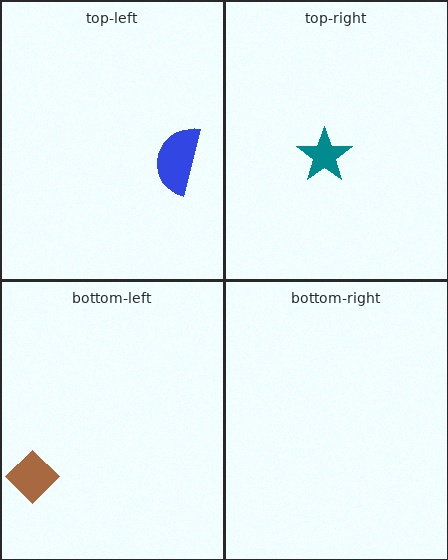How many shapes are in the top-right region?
1.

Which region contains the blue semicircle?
The top-left region.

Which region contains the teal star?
The top-right region.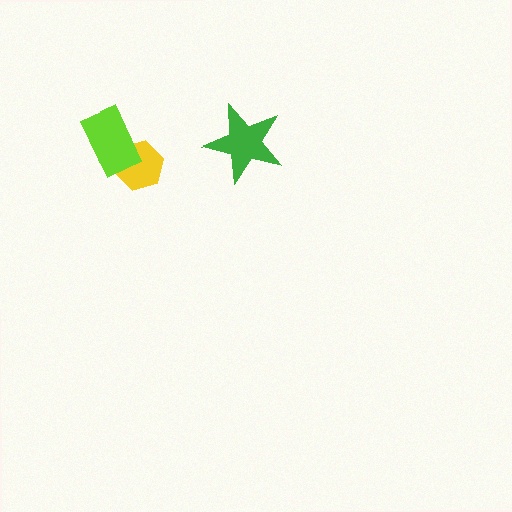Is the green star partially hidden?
No, no other shape covers it.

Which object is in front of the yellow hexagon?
The lime rectangle is in front of the yellow hexagon.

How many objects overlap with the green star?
0 objects overlap with the green star.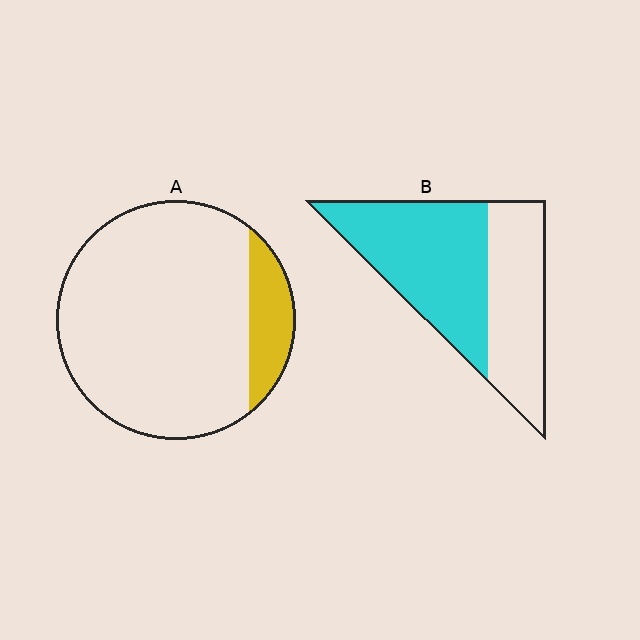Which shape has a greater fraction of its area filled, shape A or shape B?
Shape B.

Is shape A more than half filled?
No.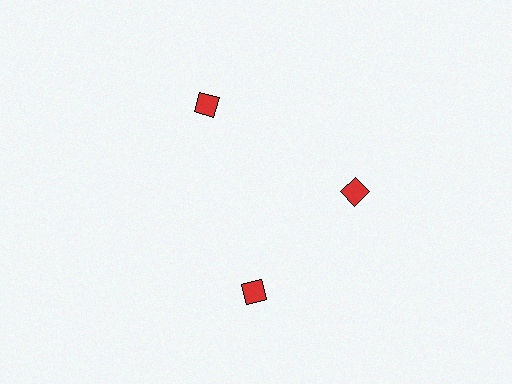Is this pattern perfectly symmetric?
No. The 3 red diamonds are arranged in a ring, but one element near the 7 o'clock position is rotated out of alignment along the ring, breaking the 3-fold rotational symmetry.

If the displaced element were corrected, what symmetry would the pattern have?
It would have 3-fold rotational symmetry — the pattern would map onto itself every 120 degrees.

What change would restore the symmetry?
The symmetry would be restored by rotating it back into even spacing with its neighbors so that all 3 diamonds sit at equal angles and equal distance from the center.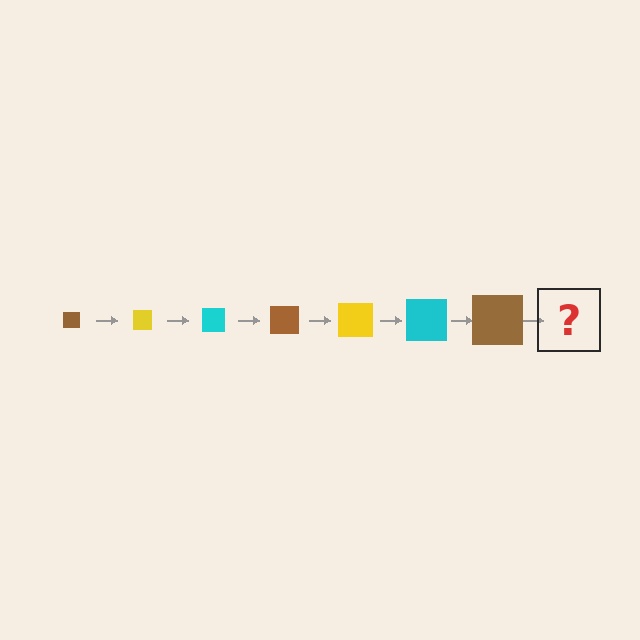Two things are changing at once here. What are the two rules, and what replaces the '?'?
The two rules are that the square grows larger each step and the color cycles through brown, yellow, and cyan. The '?' should be a yellow square, larger than the previous one.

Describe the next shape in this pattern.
It should be a yellow square, larger than the previous one.